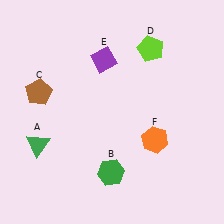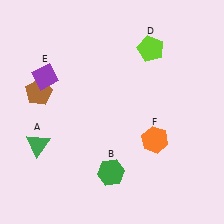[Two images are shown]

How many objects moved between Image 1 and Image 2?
1 object moved between the two images.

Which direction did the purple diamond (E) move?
The purple diamond (E) moved left.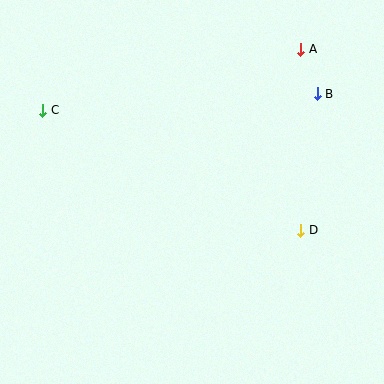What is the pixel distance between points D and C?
The distance between D and C is 285 pixels.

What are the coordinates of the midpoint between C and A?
The midpoint between C and A is at (172, 80).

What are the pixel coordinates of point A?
Point A is at (301, 49).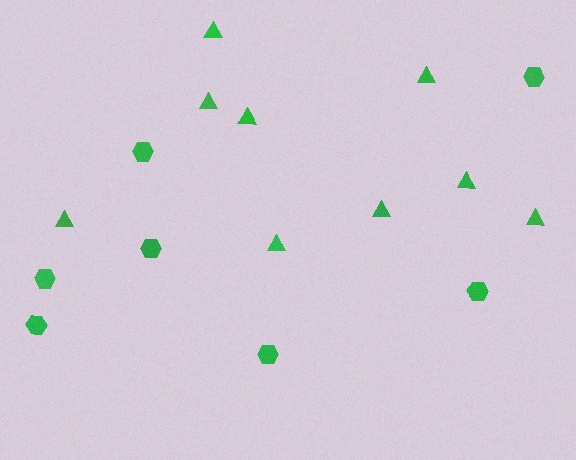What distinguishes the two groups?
There are 2 groups: one group of hexagons (7) and one group of triangles (9).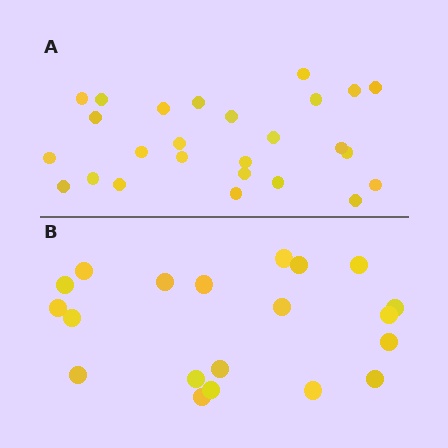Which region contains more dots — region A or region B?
Region A (the top region) has more dots.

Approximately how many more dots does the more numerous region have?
Region A has about 6 more dots than region B.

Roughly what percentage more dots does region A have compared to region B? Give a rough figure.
About 30% more.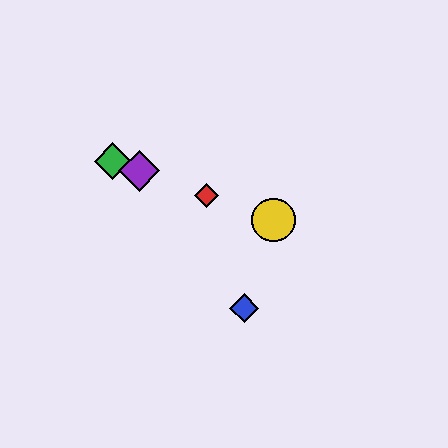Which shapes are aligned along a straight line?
The red diamond, the green diamond, the yellow circle, the purple diamond are aligned along a straight line.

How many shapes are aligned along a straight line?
4 shapes (the red diamond, the green diamond, the yellow circle, the purple diamond) are aligned along a straight line.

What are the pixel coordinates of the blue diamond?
The blue diamond is at (244, 308).